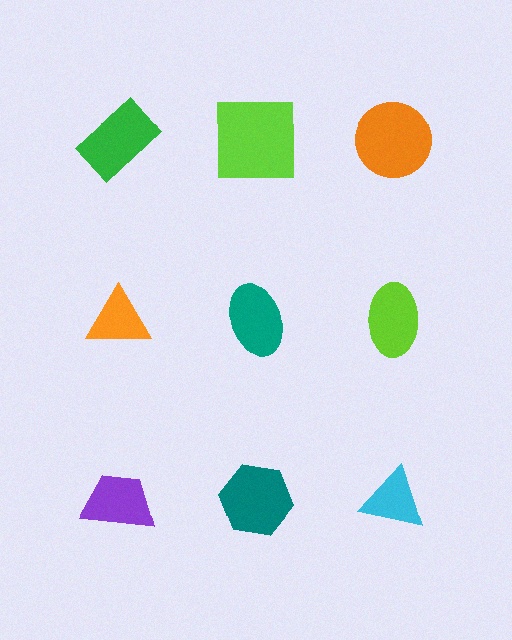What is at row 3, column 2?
A teal hexagon.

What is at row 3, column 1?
A purple trapezoid.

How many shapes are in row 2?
3 shapes.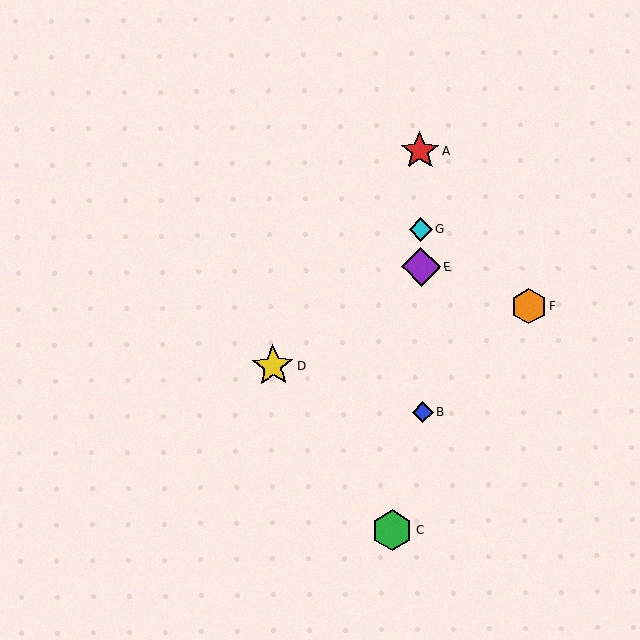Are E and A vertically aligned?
Yes, both are at x≈421.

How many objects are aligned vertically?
4 objects (A, B, E, G) are aligned vertically.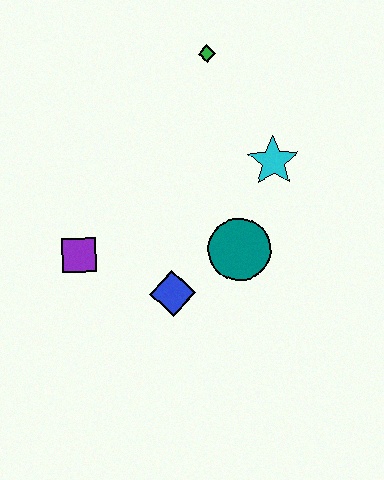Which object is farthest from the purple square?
The green diamond is farthest from the purple square.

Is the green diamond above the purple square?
Yes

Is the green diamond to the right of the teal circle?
No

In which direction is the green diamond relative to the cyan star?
The green diamond is above the cyan star.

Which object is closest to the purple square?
The blue diamond is closest to the purple square.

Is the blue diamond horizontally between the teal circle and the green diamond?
No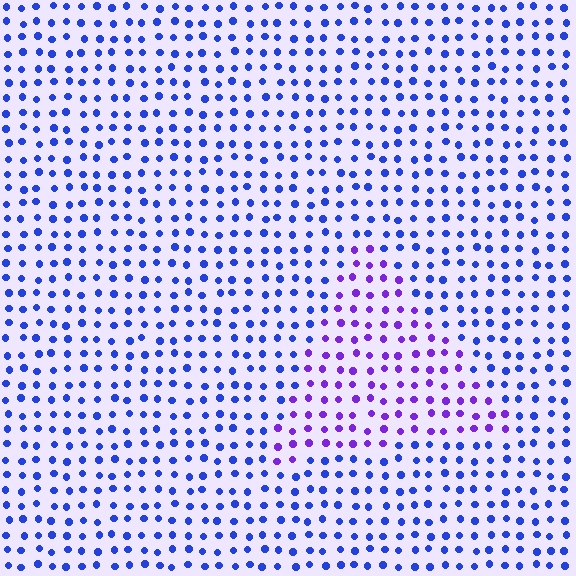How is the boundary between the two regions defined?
The boundary is defined purely by a slight shift in hue (about 39 degrees). Spacing, size, and orientation are identical on both sides.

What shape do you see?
I see a triangle.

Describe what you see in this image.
The image is filled with small blue elements in a uniform arrangement. A triangle-shaped region is visible where the elements are tinted to a slightly different hue, forming a subtle color boundary.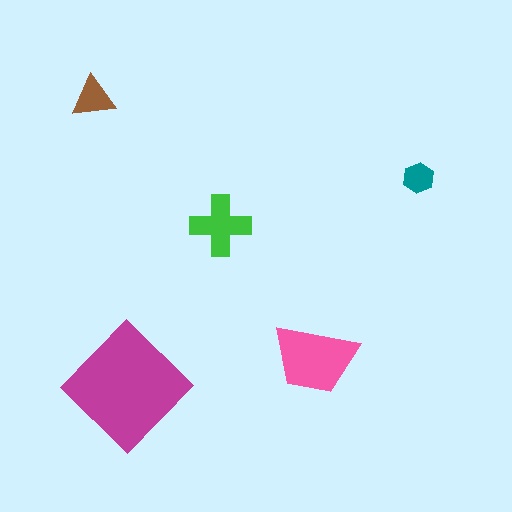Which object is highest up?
The brown triangle is topmost.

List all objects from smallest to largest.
The teal hexagon, the brown triangle, the green cross, the pink trapezoid, the magenta diamond.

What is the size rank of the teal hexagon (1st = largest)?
5th.